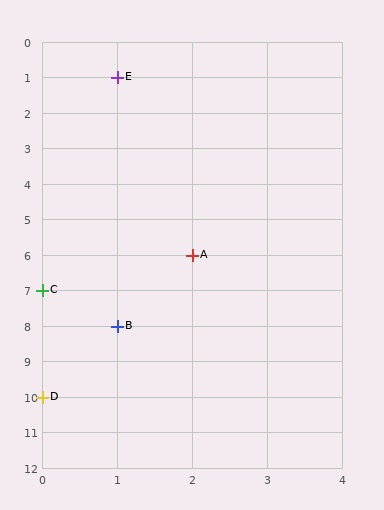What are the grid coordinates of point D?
Point D is at grid coordinates (0, 10).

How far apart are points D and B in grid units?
Points D and B are 1 column and 2 rows apart (about 2.2 grid units diagonally).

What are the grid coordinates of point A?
Point A is at grid coordinates (2, 6).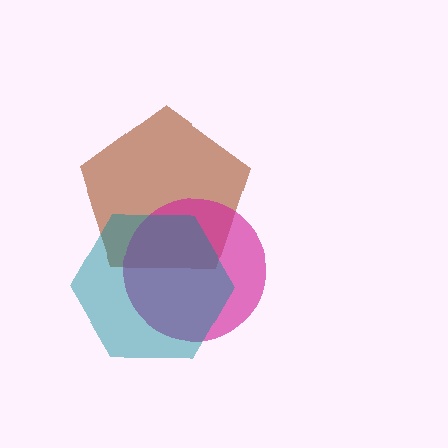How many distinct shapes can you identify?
There are 3 distinct shapes: a brown pentagon, a magenta circle, a teal hexagon.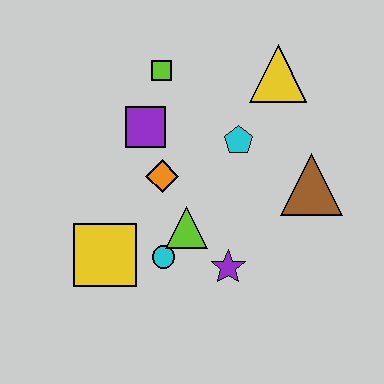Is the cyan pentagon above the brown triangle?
Yes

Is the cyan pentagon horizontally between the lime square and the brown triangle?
Yes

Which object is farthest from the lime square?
The purple star is farthest from the lime square.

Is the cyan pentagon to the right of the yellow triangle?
No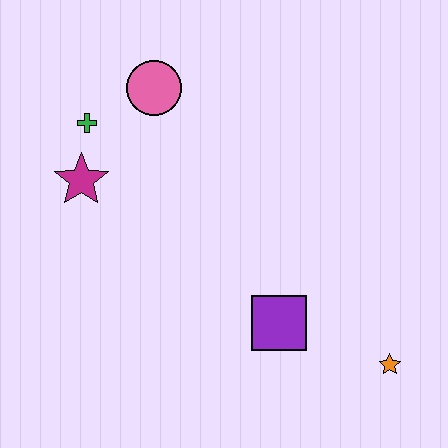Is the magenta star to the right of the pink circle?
No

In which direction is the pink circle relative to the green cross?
The pink circle is to the right of the green cross.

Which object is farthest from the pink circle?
The orange star is farthest from the pink circle.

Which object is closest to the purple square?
The orange star is closest to the purple square.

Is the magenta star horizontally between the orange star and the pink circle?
No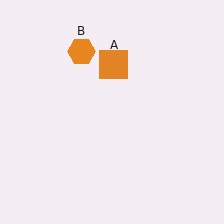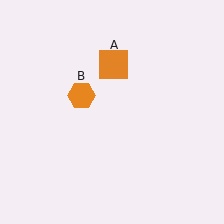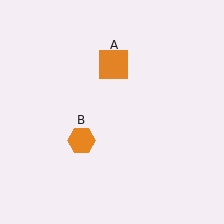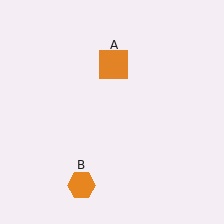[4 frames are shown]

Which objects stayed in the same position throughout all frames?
Orange square (object A) remained stationary.